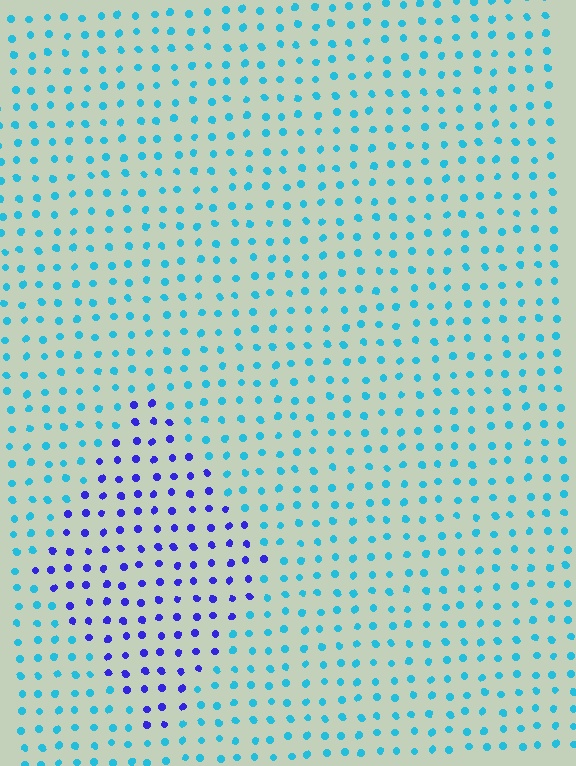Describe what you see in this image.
The image is filled with small cyan elements in a uniform arrangement. A diamond-shaped region is visible where the elements are tinted to a slightly different hue, forming a subtle color boundary.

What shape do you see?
I see a diamond.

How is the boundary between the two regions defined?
The boundary is defined purely by a slight shift in hue (about 55 degrees). Spacing, size, and orientation are identical on both sides.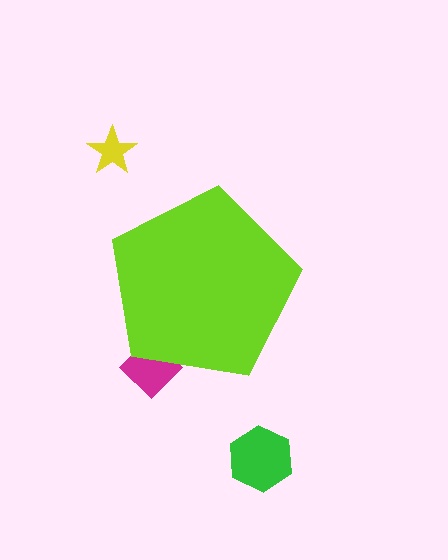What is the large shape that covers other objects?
A lime pentagon.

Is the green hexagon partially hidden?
No, the green hexagon is fully visible.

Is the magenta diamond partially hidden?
Yes, the magenta diamond is partially hidden behind the lime pentagon.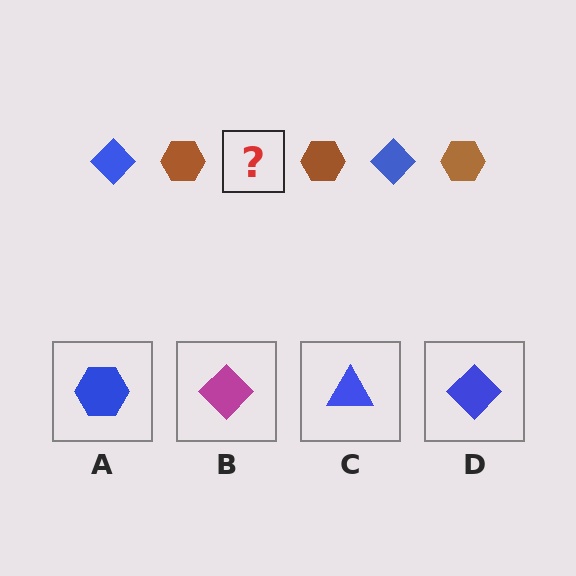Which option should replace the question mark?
Option D.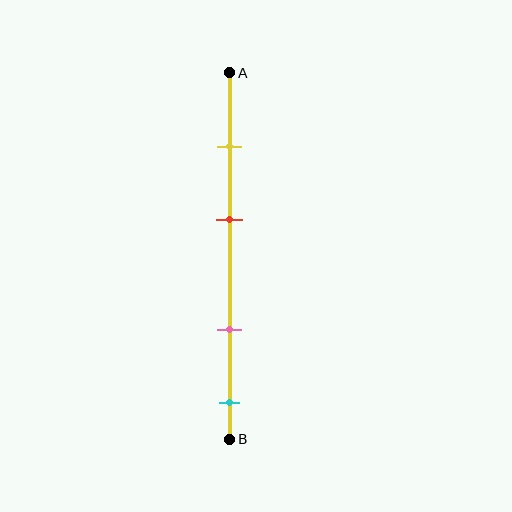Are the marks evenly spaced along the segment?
No, the marks are not evenly spaced.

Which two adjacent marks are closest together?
The yellow and red marks are the closest adjacent pair.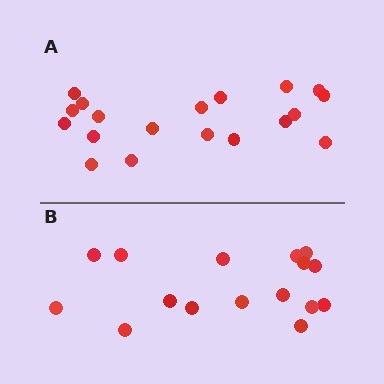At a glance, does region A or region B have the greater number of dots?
Region A (the top region) has more dots.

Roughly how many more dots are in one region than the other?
Region A has just a few more — roughly 2 or 3 more dots than region B.